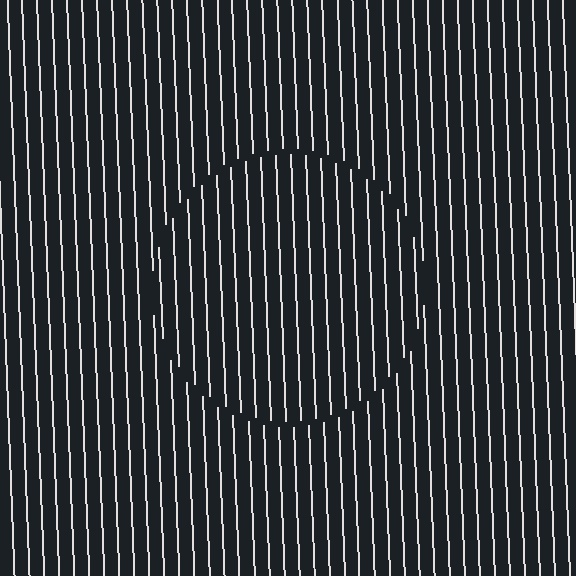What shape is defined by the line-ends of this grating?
An illusory circle. The interior of the shape contains the same grating, shifted by half a period — the contour is defined by the phase discontinuity where line-ends from the inner and outer gratings abut.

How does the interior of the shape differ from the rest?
The interior of the shape contains the same grating, shifted by half a period — the contour is defined by the phase discontinuity where line-ends from the inner and outer gratings abut.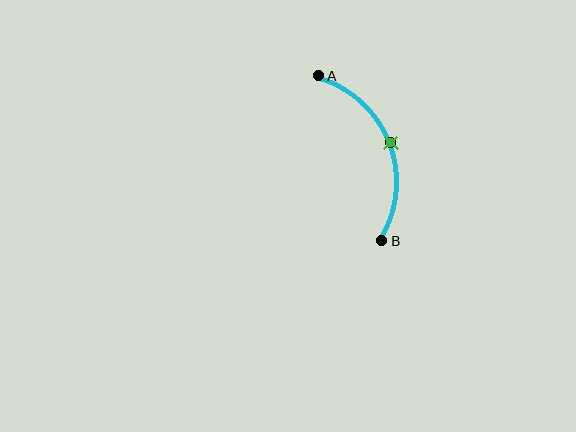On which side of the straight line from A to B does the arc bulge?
The arc bulges to the right of the straight line connecting A and B.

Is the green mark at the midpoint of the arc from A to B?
Yes. The green mark lies on the arc at equal arc-length from both A and B — it is the arc midpoint.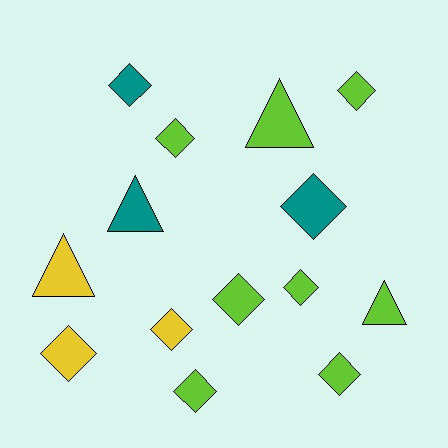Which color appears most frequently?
Lime, with 8 objects.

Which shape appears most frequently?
Diamond, with 10 objects.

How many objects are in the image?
There are 14 objects.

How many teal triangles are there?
There is 1 teal triangle.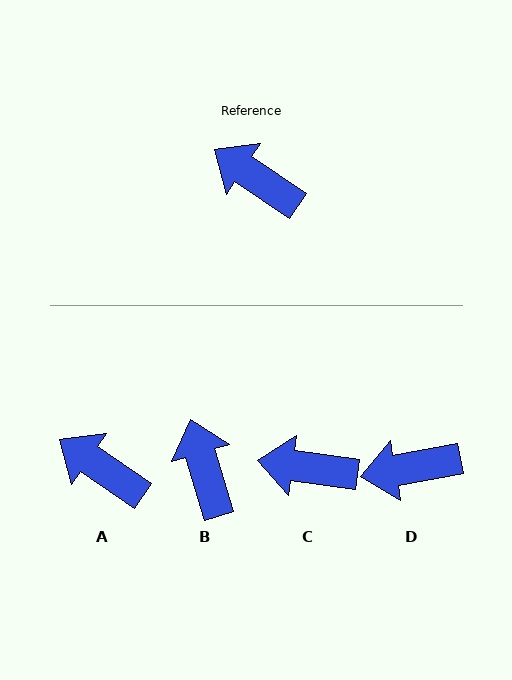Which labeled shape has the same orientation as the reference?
A.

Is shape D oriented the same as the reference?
No, it is off by about 44 degrees.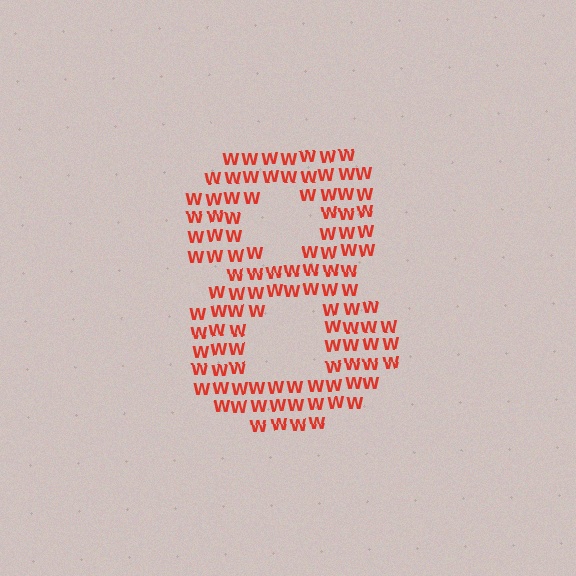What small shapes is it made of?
It is made of small letter W's.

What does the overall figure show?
The overall figure shows the digit 8.